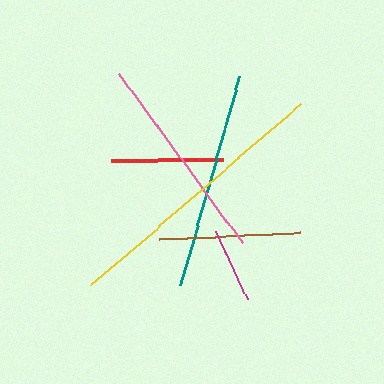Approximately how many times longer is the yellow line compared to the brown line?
The yellow line is approximately 2.0 times the length of the brown line.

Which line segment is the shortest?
The magenta line is the shortest at approximately 76 pixels.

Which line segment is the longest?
The yellow line is the longest at approximately 277 pixels.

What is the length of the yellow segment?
The yellow segment is approximately 277 pixels long.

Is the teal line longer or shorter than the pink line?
The teal line is longer than the pink line.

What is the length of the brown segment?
The brown segment is approximately 141 pixels long.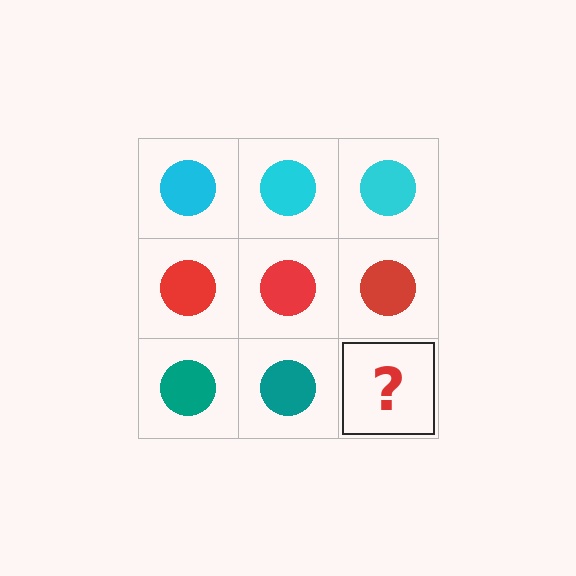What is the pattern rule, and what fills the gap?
The rule is that each row has a consistent color. The gap should be filled with a teal circle.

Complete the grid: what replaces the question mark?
The question mark should be replaced with a teal circle.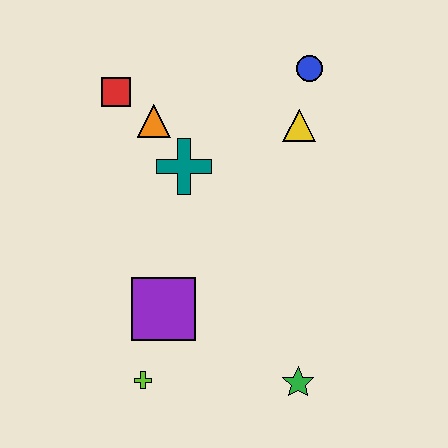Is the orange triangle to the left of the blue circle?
Yes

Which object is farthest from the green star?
The red square is farthest from the green star.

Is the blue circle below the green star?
No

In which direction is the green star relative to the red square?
The green star is below the red square.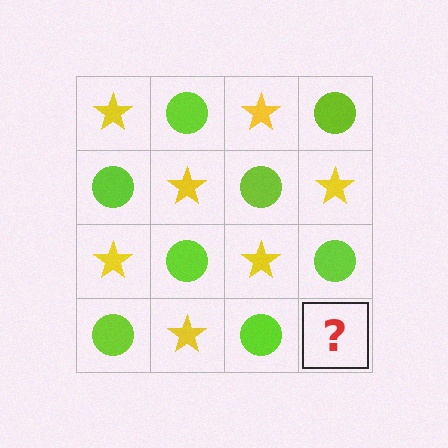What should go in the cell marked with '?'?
The missing cell should contain a yellow star.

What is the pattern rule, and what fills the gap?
The rule is that it alternates yellow star and lime circle in a checkerboard pattern. The gap should be filled with a yellow star.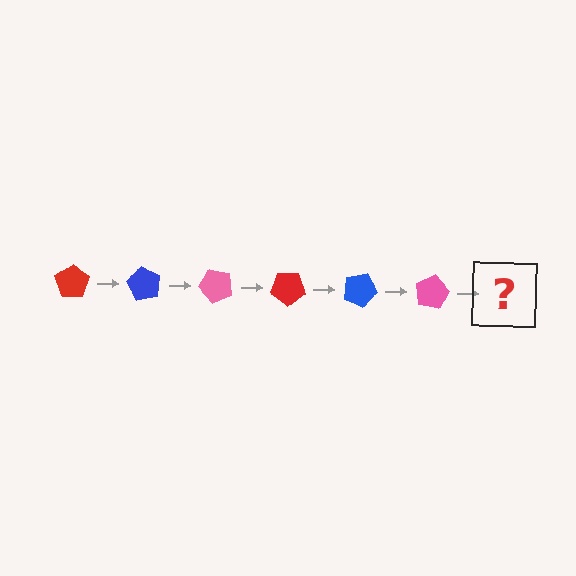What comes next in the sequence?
The next element should be a red pentagon, rotated 360 degrees from the start.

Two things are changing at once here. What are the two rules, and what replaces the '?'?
The two rules are that it rotates 60 degrees each step and the color cycles through red, blue, and pink. The '?' should be a red pentagon, rotated 360 degrees from the start.